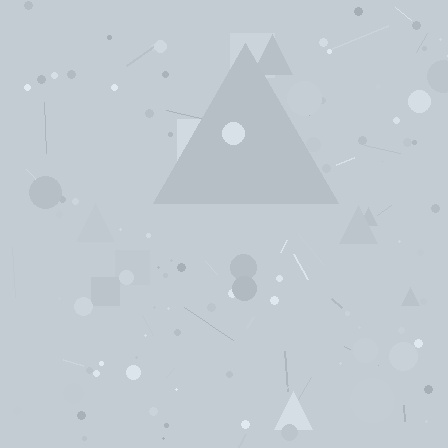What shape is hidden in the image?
A triangle is hidden in the image.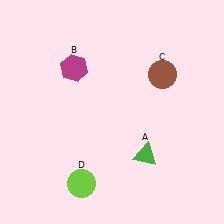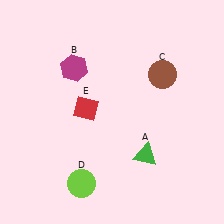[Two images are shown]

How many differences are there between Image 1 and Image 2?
There is 1 difference between the two images.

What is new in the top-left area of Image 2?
A red diamond (E) was added in the top-left area of Image 2.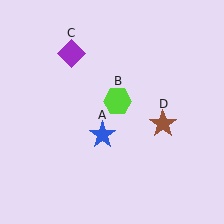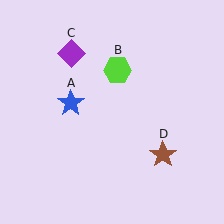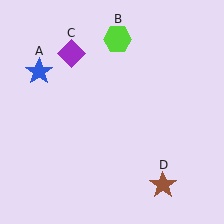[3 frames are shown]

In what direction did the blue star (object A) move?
The blue star (object A) moved up and to the left.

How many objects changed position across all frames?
3 objects changed position: blue star (object A), lime hexagon (object B), brown star (object D).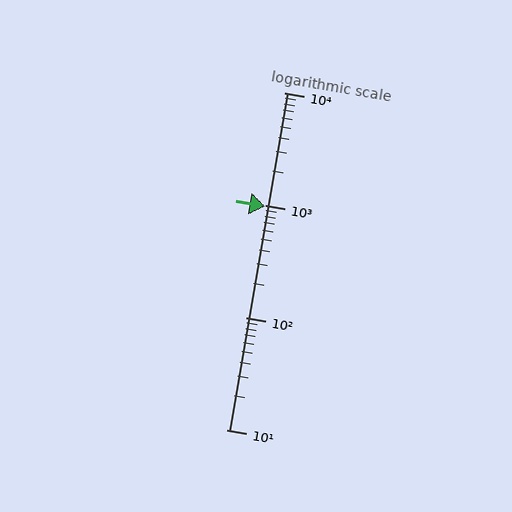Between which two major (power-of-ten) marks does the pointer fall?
The pointer is between 100 and 1000.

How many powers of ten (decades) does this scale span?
The scale spans 3 decades, from 10 to 10000.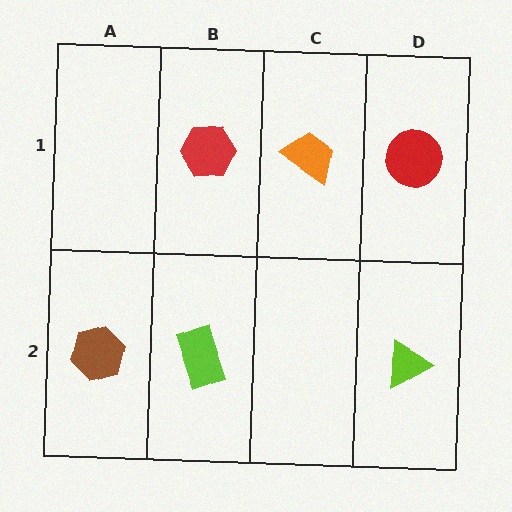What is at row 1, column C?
An orange trapezoid.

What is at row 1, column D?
A red circle.